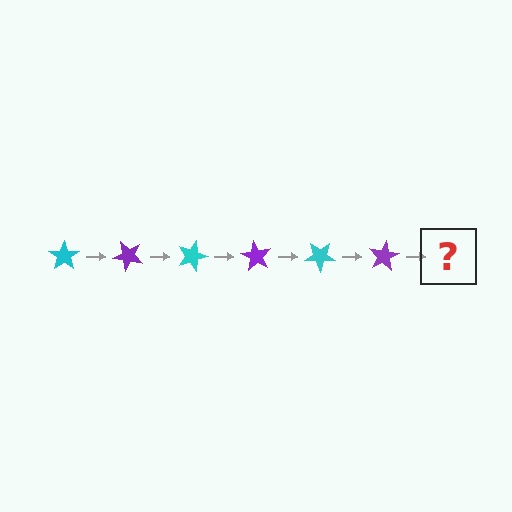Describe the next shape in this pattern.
It should be a cyan star, rotated 270 degrees from the start.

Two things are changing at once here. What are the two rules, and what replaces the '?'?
The two rules are that it rotates 45 degrees each step and the color cycles through cyan and purple. The '?' should be a cyan star, rotated 270 degrees from the start.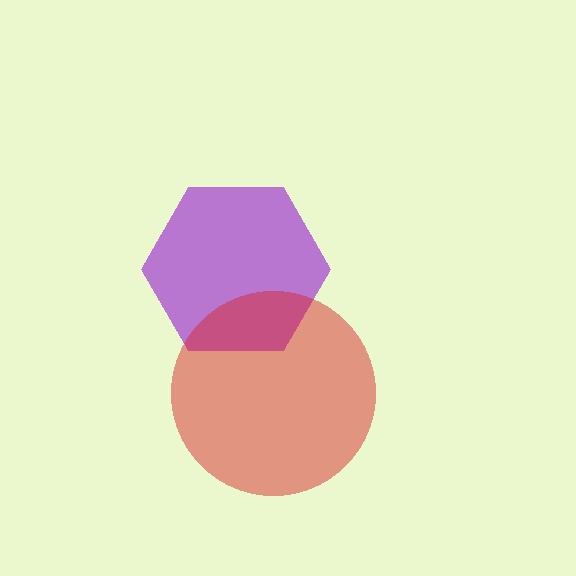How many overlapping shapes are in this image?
There are 2 overlapping shapes in the image.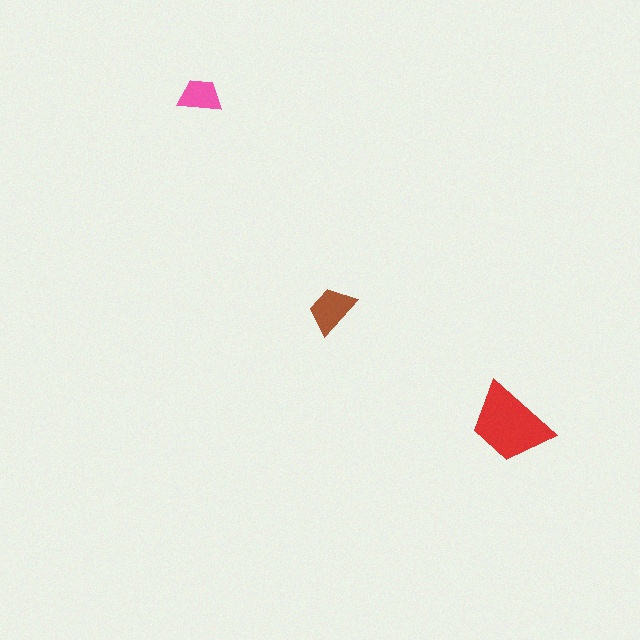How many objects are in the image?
There are 3 objects in the image.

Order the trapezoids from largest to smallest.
the red one, the brown one, the pink one.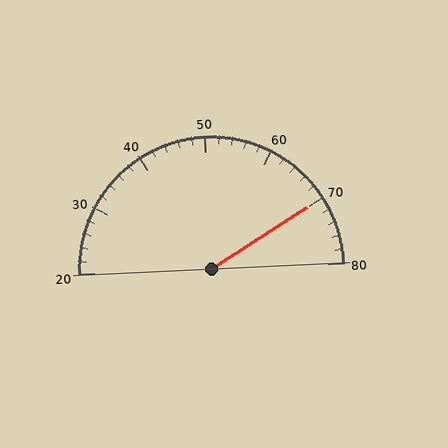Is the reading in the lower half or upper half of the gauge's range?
The reading is in the upper half of the range (20 to 80).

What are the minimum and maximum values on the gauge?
The gauge ranges from 20 to 80.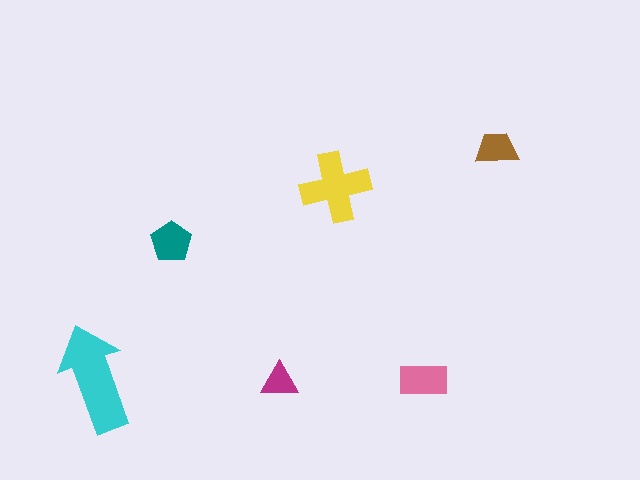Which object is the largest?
The cyan arrow.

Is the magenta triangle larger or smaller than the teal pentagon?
Smaller.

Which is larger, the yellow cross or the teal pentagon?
The yellow cross.